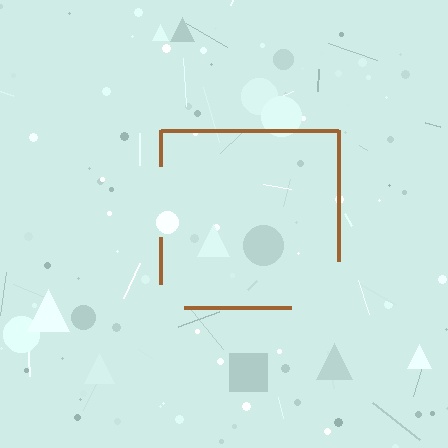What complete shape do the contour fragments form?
The contour fragments form a square.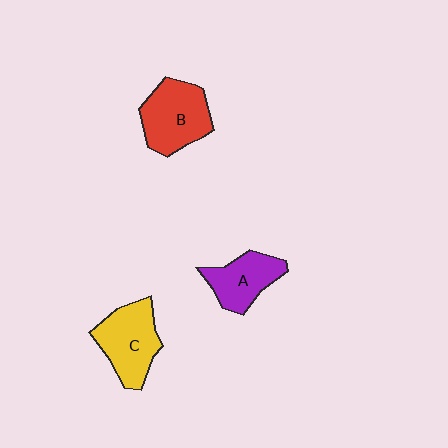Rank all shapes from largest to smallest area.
From largest to smallest: B (red), C (yellow), A (purple).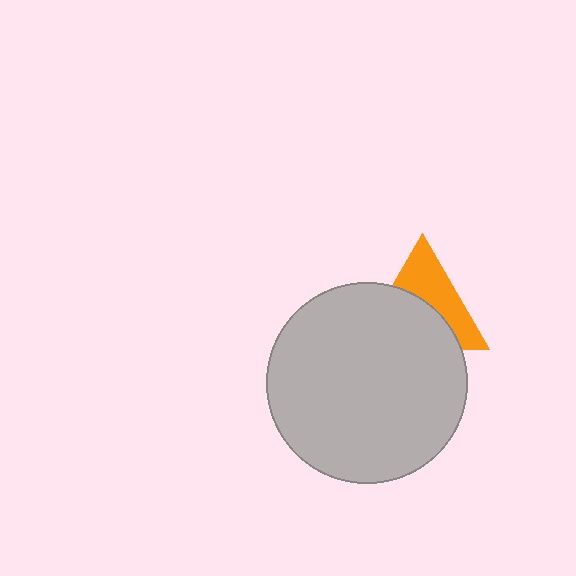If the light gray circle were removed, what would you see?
You would see the complete orange triangle.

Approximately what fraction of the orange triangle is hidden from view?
Roughly 53% of the orange triangle is hidden behind the light gray circle.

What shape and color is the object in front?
The object in front is a light gray circle.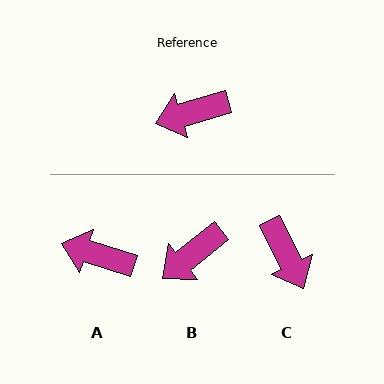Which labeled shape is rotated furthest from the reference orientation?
C, about 100 degrees away.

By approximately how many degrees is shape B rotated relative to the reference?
Approximately 22 degrees counter-clockwise.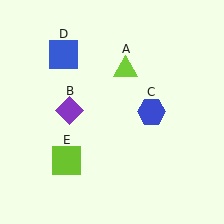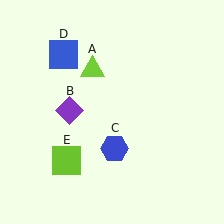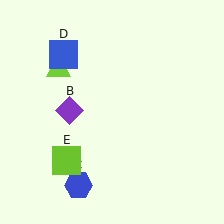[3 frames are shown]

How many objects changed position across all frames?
2 objects changed position: lime triangle (object A), blue hexagon (object C).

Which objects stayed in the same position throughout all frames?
Purple diamond (object B) and blue square (object D) and lime square (object E) remained stationary.